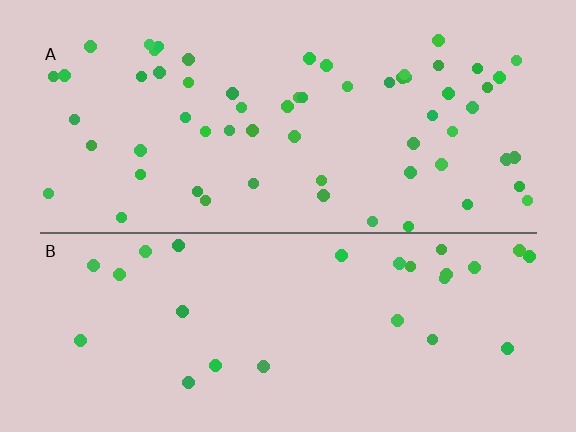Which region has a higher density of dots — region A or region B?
A (the top).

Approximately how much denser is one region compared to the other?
Approximately 2.3× — region A over region B.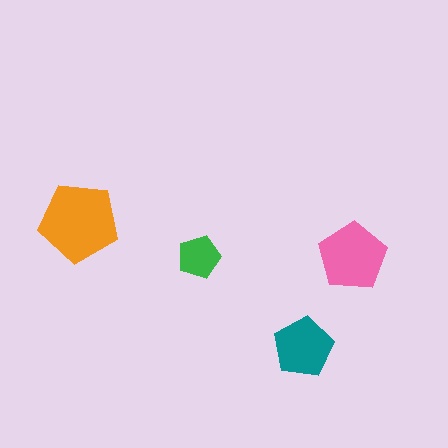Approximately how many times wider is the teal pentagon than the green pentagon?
About 1.5 times wider.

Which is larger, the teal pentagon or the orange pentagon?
The orange one.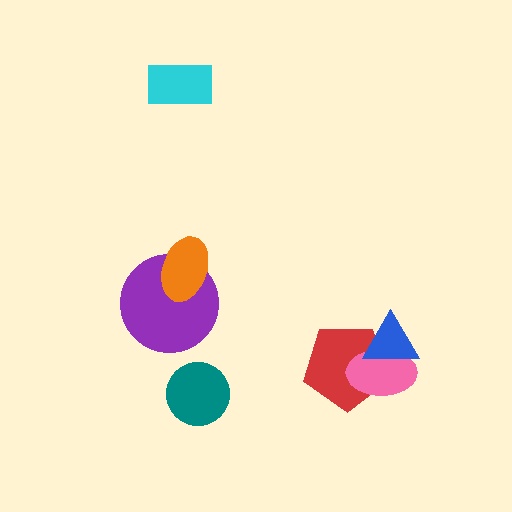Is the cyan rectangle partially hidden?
No, no other shape covers it.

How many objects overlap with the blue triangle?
2 objects overlap with the blue triangle.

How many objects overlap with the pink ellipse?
2 objects overlap with the pink ellipse.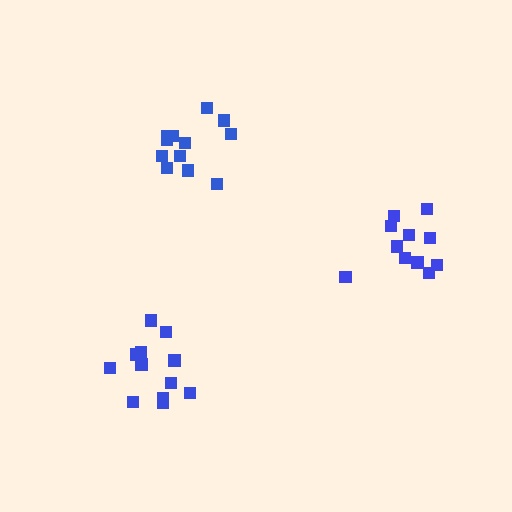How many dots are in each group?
Group 1: 12 dots, Group 2: 12 dots, Group 3: 11 dots (35 total).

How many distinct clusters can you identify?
There are 3 distinct clusters.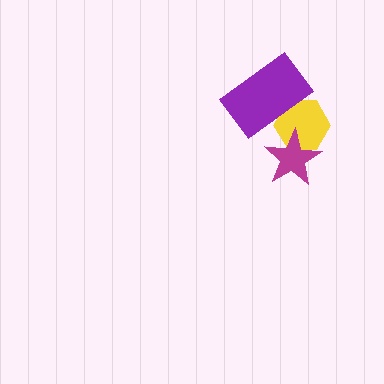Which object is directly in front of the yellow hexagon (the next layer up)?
The magenta star is directly in front of the yellow hexagon.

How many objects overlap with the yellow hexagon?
2 objects overlap with the yellow hexagon.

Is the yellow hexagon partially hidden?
Yes, it is partially covered by another shape.